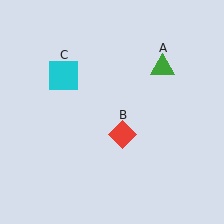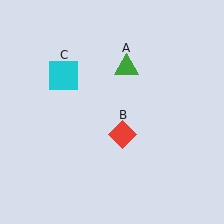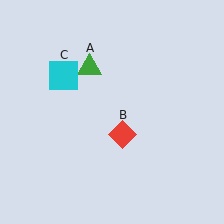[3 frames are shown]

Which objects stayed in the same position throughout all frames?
Red diamond (object B) and cyan square (object C) remained stationary.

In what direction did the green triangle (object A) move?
The green triangle (object A) moved left.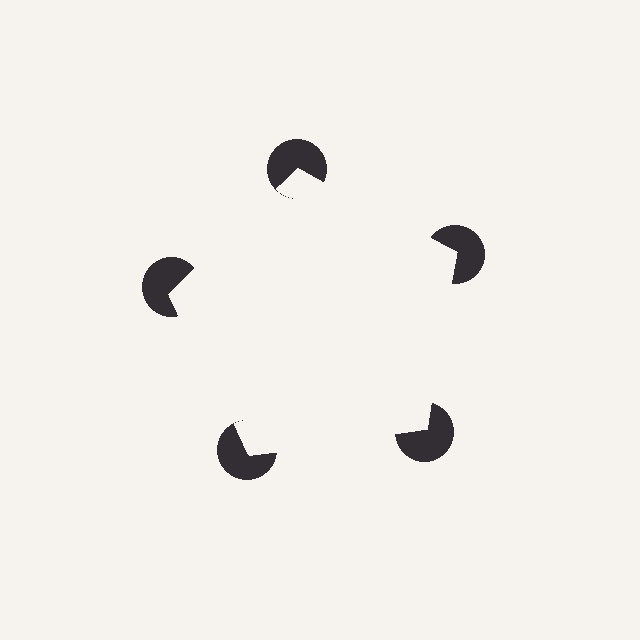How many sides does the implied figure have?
5 sides.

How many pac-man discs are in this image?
There are 5 — one at each vertex of the illusory pentagon.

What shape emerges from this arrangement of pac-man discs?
An illusory pentagon — its edges are inferred from the aligned wedge cuts in the pac-man discs, not physically drawn.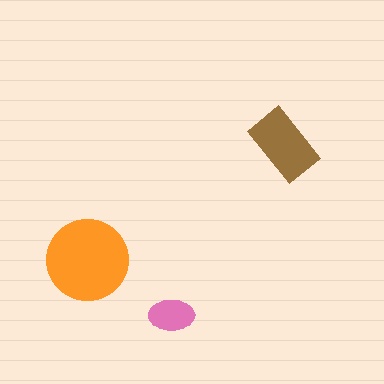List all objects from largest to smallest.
The orange circle, the brown rectangle, the pink ellipse.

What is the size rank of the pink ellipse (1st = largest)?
3rd.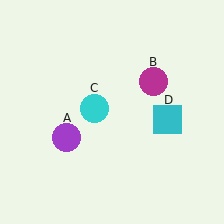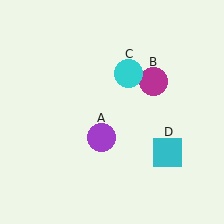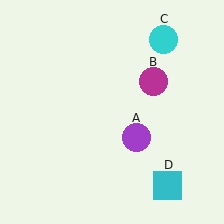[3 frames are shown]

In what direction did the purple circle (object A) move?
The purple circle (object A) moved right.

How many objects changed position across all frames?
3 objects changed position: purple circle (object A), cyan circle (object C), cyan square (object D).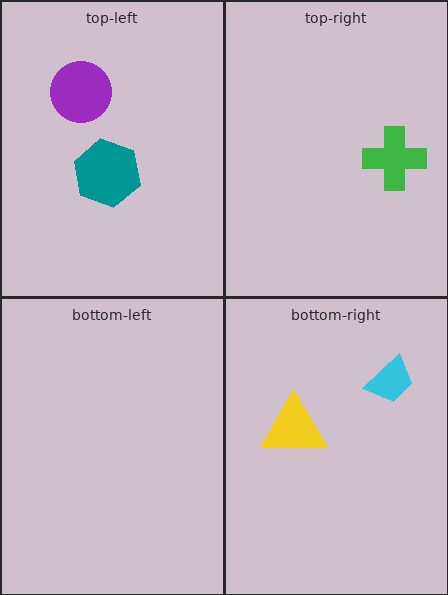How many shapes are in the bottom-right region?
2.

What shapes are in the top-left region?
The purple circle, the teal hexagon.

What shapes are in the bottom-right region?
The cyan trapezoid, the yellow triangle.